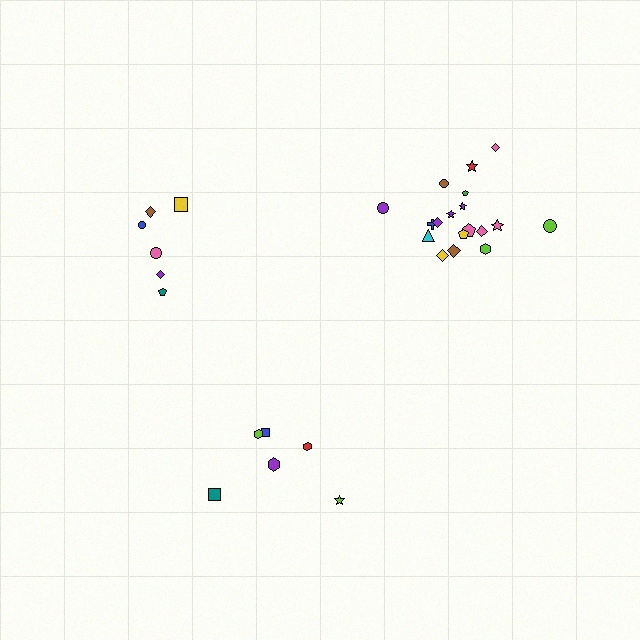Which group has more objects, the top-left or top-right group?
The top-right group.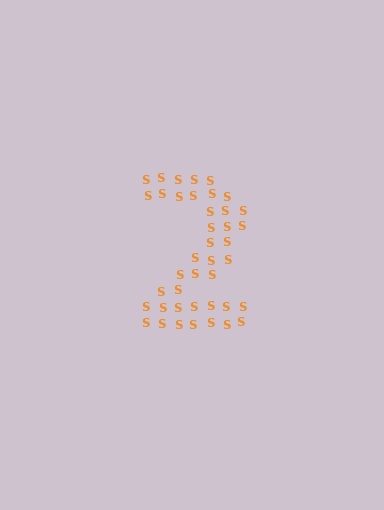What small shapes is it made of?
It is made of small letter S's.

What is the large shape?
The large shape is the digit 2.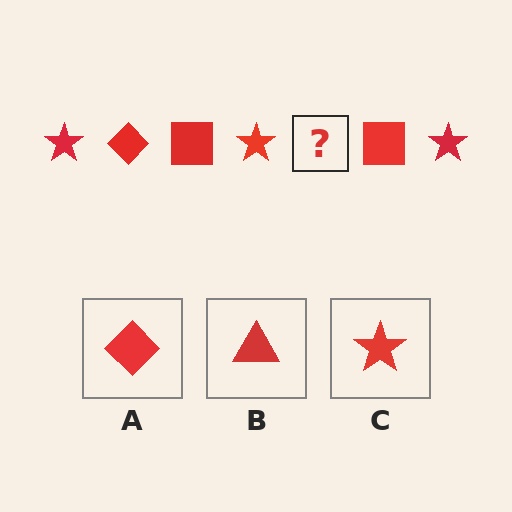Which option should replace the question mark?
Option A.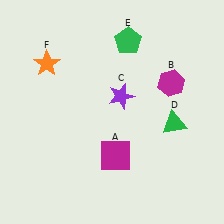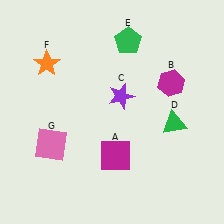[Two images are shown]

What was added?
A pink square (G) was added in Image 2.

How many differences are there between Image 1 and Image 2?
There is 1 difference between the two images.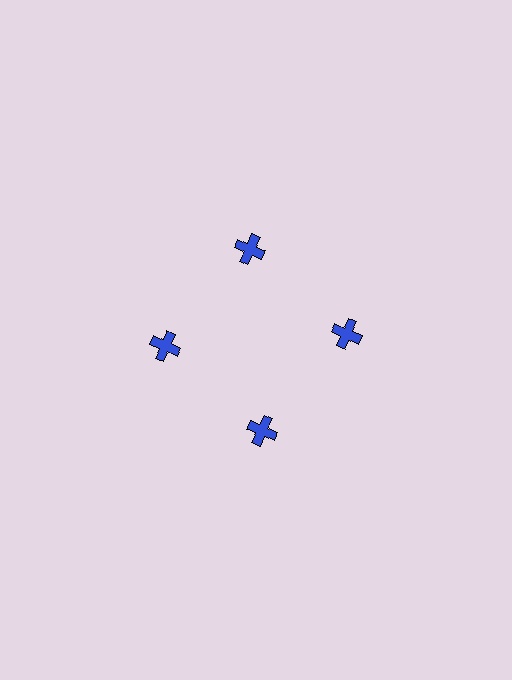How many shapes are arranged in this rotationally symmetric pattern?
There are 4 shapes, arranged in 4 groups of 1.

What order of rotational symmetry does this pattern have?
This pattern has 4-fold rotational symmetry.